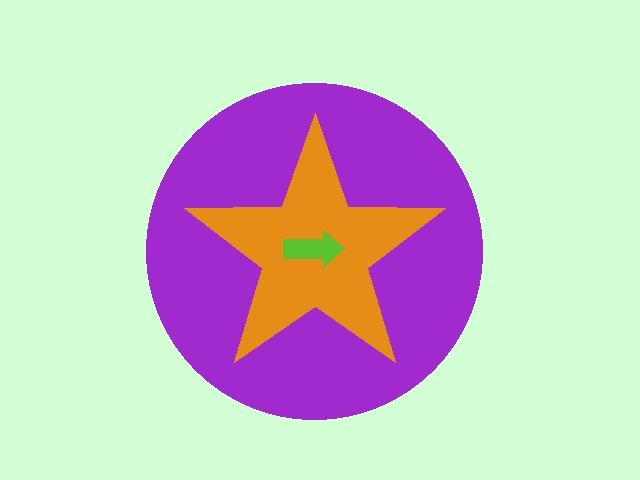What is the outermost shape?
The purple circle.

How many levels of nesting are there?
3.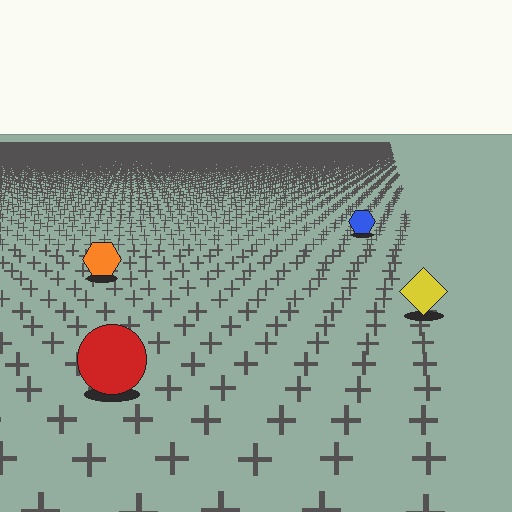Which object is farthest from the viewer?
The blue hexagon is farthest from the viewer. It appears smaller and the ground texture around it is denser.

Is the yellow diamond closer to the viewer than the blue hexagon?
Yes. The yellow diamond is closer — you can tell from the texture gradient: the ground texture is coarser near it.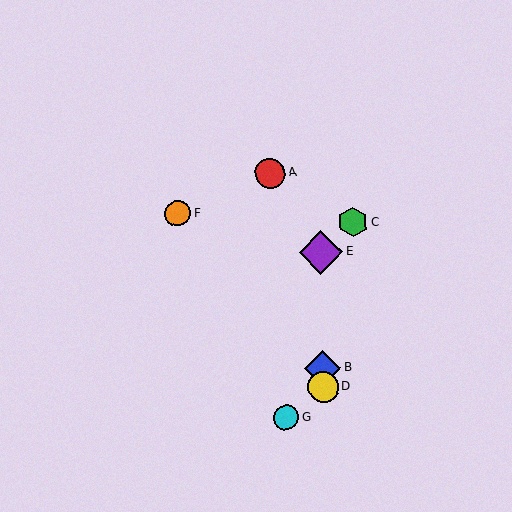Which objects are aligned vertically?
Objects B, D, E are aligned vertically.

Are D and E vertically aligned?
Yes, both are at x≈323.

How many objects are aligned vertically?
3 objects (B, D, E) are aligned vertically.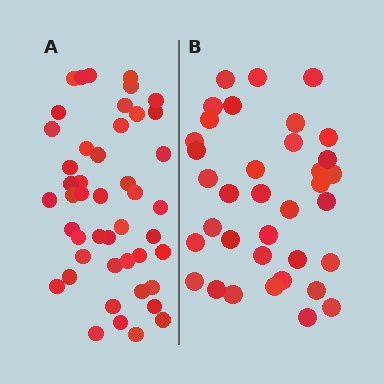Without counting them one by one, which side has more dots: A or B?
Region A (the left region) has more dots.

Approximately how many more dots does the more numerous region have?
Region A has roughly 10 or so more dots than region B.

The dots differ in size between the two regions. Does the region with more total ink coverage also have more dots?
No. Region B has more total ink coverage because its dots are larger, but region A actually contains more individual dots. Total area can be misleading — the number of items is what matters here.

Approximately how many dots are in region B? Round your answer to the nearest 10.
About 40 dots. (The exact count is 36, which rounds to 40.)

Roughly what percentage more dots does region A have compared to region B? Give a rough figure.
About 30% more.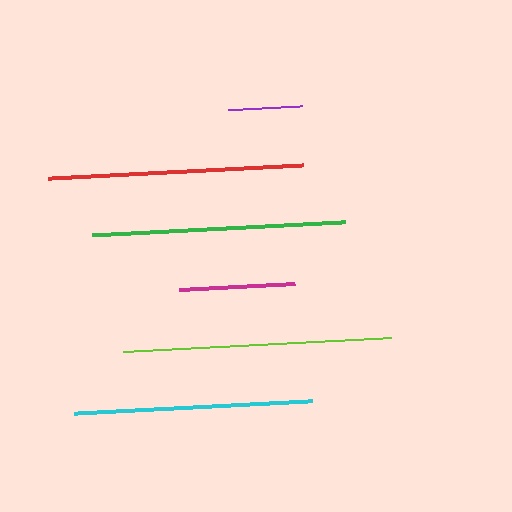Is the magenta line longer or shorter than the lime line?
The lime line is longer than the magenta line.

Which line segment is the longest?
The lime line is the longest at approximately 269 pixels.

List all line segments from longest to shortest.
From longest to shortest: lime, red, green, cyan, magenta, purple.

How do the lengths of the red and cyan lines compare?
The red and cyan lines are approximately the same length.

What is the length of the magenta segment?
The magenta segment is approximately 116 pixels long.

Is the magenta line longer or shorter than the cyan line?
The cyan line is longer than the magenta line.